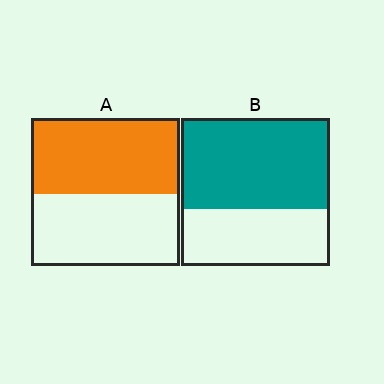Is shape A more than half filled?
Roughly half.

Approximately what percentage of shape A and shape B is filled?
A is approximately 50% and B is approximately 60%.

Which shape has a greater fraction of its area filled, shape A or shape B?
Shape B.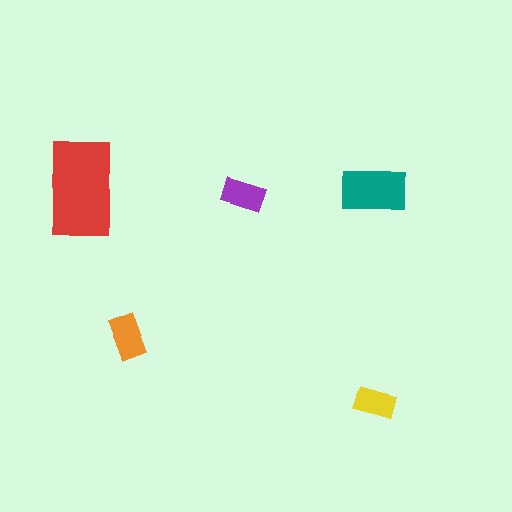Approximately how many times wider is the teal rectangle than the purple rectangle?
About 1.5 times wider.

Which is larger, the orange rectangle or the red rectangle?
The red one.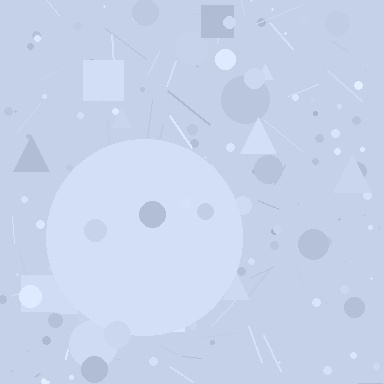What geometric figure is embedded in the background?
A circle is embedded in the background.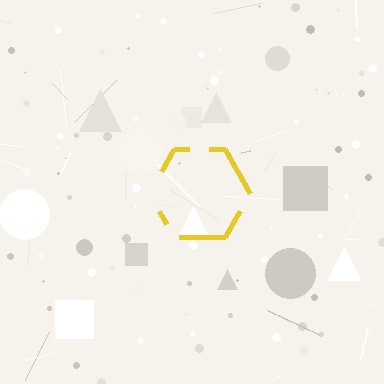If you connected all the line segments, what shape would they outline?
They would outline a hexagon.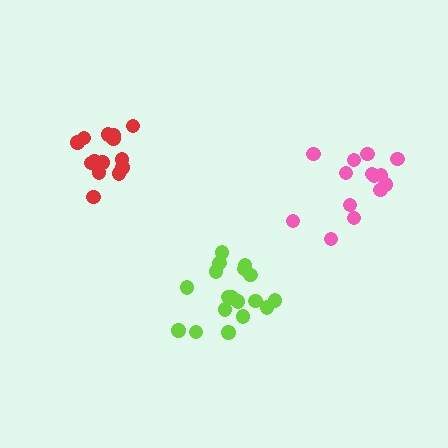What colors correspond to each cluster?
The clusters are colored: red, lime, pink.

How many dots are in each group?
Group 1: 14 dots, Group 2: 18 dots, Group 3: 14 dots (46 total).